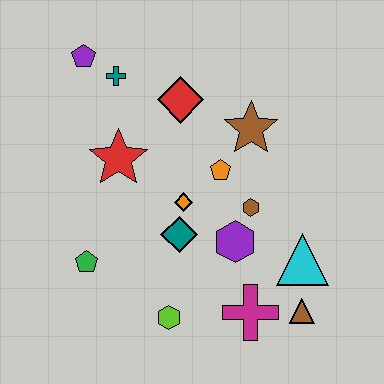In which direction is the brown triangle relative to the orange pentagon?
The brown triangle is below the orange pentagon.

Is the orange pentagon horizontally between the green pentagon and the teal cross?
No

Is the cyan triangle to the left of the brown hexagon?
No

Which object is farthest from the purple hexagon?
The purple pentagon is farthest from the purple hexagon.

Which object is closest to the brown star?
The orange pentagon is closest to the brown star.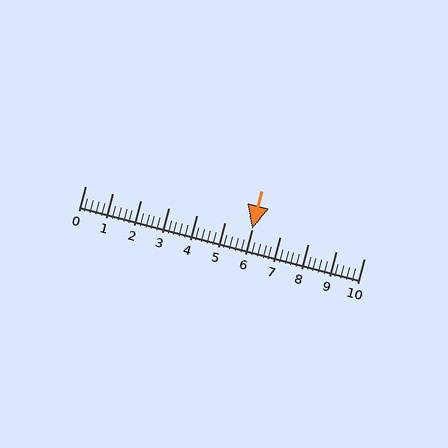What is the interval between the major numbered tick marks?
The major tick marks are spaced 1 units apart.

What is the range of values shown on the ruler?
The ruler shows values from 0 to 10.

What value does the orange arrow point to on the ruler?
The orange arrow points to approximately 6.0.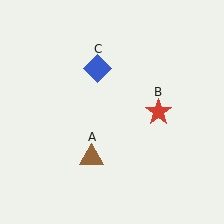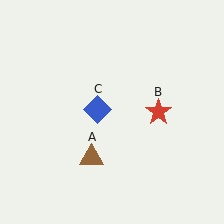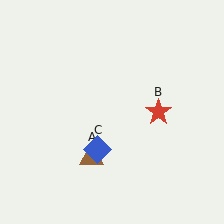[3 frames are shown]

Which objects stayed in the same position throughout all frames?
Brown triangle (object A) and red star (object B) remained stationary.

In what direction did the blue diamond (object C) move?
The blue diamond (object C) moved down.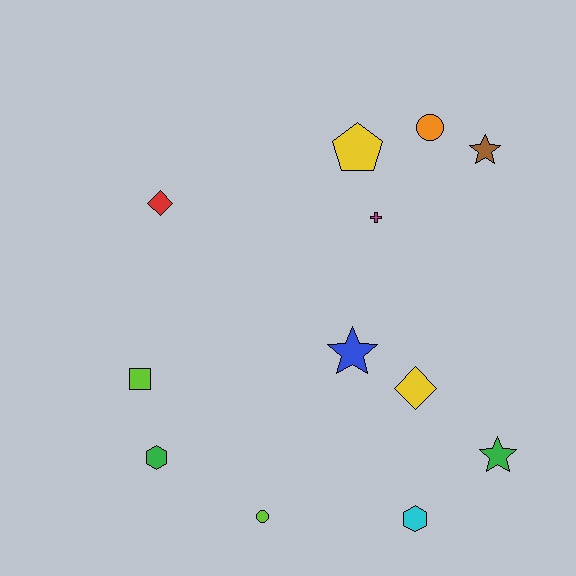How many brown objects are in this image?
There is 1 brown object.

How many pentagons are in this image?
There is 1 pentagon.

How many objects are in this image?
There are 12 objects.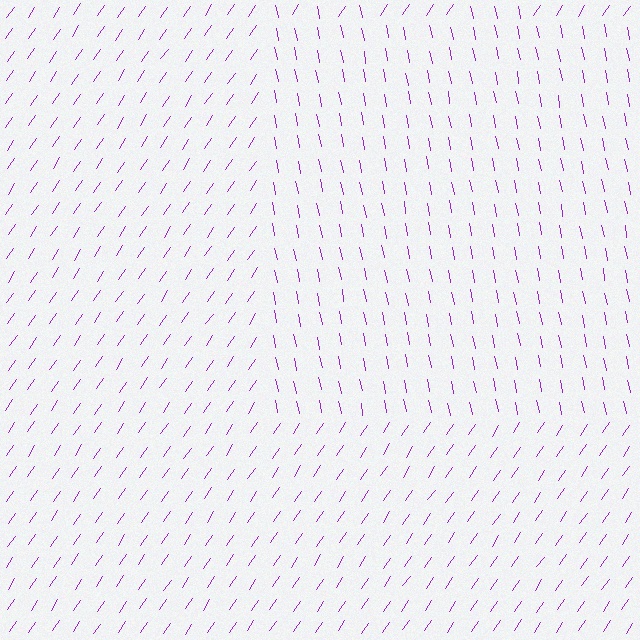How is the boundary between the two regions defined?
The boundary is defined purely by a change in line orientation (approximately 45 degrees difference). All lines are the same color and thickness.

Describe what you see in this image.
The image is filled with small purple line segments. A rectangle region in the image has lines oriented differently from the surrounding lines, creating a visible texture boundary.